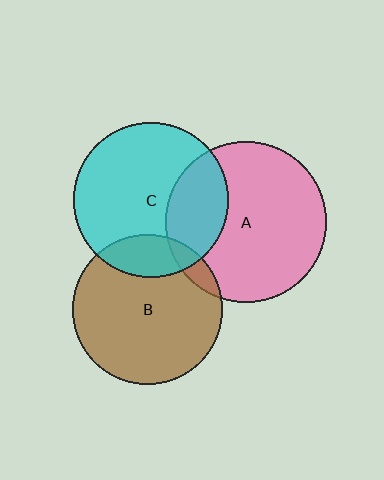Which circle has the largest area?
Circle A (pink).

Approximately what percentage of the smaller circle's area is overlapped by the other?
Approximately 10%.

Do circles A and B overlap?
Yes.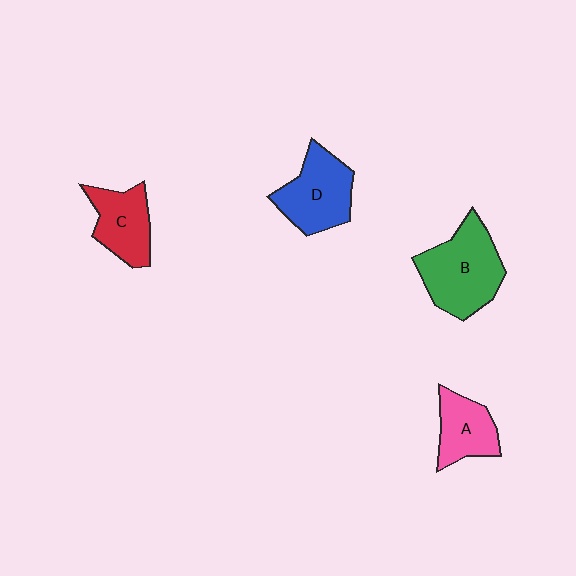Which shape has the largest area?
Shape B (green).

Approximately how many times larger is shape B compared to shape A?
Approximately 1.7 times.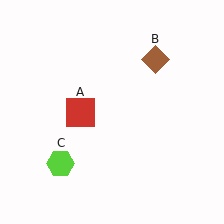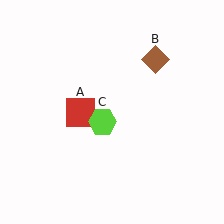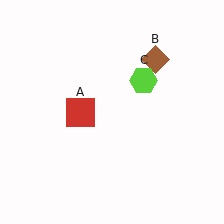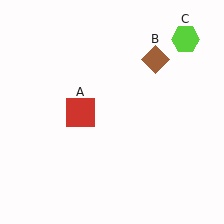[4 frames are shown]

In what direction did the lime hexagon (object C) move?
The lime hexagon (object C) moved up and to the right.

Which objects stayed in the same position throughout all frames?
Red square (object A) and brown diamond (object B) remained stationary.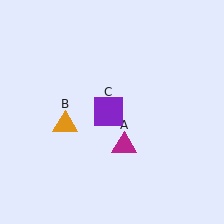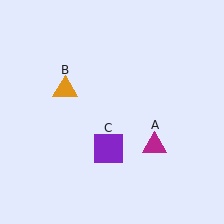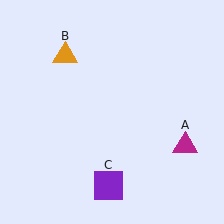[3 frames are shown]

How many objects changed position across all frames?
3 objects changed position: magenta triangle (object A), orange triangle (object B), purple square (object C).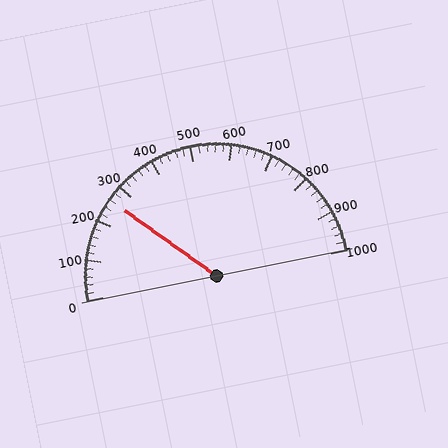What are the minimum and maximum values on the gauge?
The gauge ranges from 0 to 1000.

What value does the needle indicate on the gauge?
The needle indicates approximately 260.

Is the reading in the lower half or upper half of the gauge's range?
The reading is in the lower half of the range (0 to 1000).